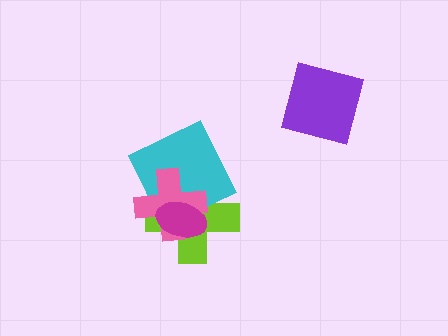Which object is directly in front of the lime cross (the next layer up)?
The cyan square is directly in front of the lime cross.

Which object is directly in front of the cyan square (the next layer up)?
The pink cross is directly in front of the cyan square.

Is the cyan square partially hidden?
Yes, it is partially covered by another shape.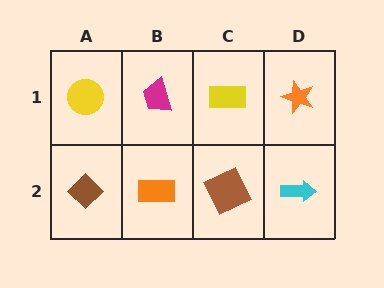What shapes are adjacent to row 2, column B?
A magenta trapezoid (row 1, column B), a brown diamond (row 2, column A), a brown square (row 2, column C).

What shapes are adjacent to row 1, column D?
A cyan arrow (row 2, column D), a yellow rectangle (row 1, column C).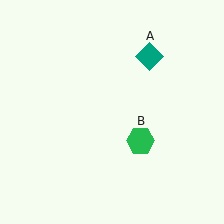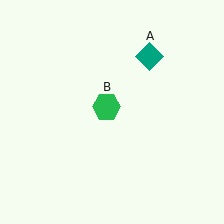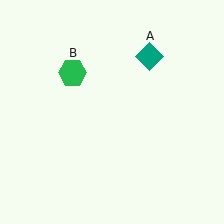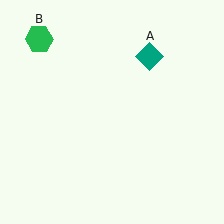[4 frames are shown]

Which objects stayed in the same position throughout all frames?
Teal diamond (object A) remained stationary.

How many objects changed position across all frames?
1 object changed position: green hexagon (object B).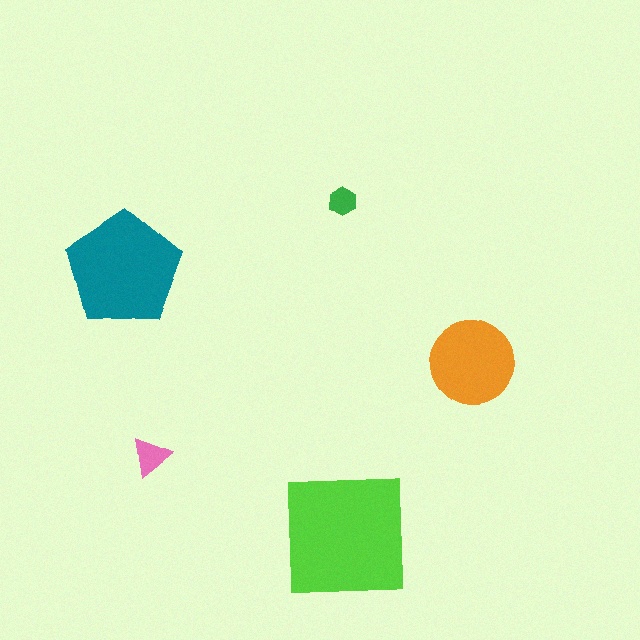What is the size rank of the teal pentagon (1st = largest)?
2nd.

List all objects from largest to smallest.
The lime square, the teal pentagon, the orange circle, the pink triangle, the green hexagon.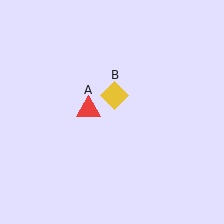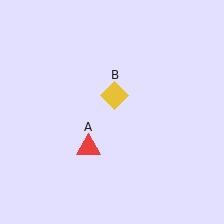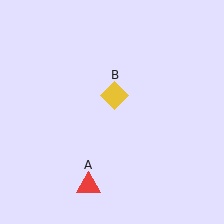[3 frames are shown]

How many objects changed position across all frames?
1 object changed position: red triangle (object A).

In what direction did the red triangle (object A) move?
The red triangle (object A) moved down.